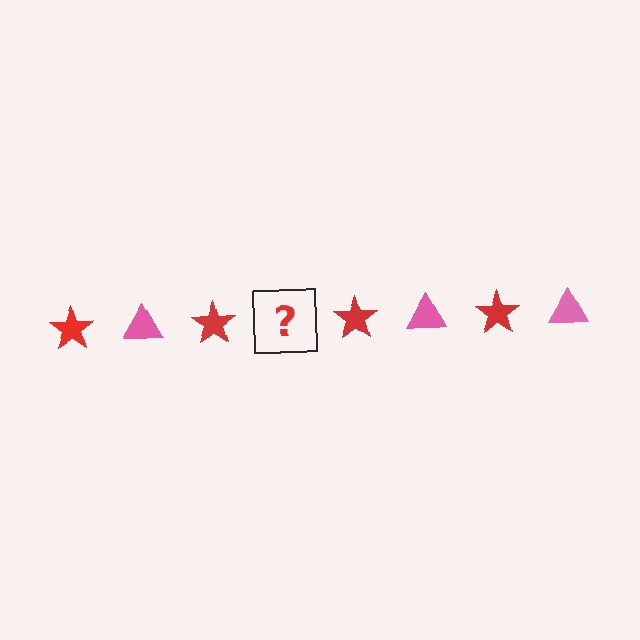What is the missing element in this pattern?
The missing element is a pink triangle.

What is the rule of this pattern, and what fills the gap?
The rule is that the pattern alternates between red star and pink triangle. The gap should be filled with a pink triangle.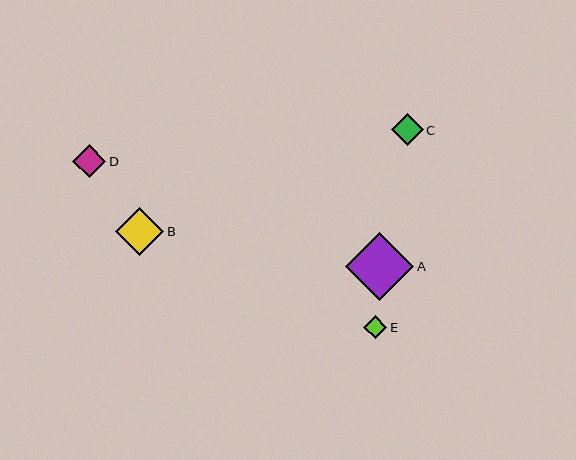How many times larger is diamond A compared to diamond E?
Diamond A is approximately 2.9 times the size of diamond E.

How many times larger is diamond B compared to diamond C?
Diamond B is approximately 1.5 times the size of diamond C.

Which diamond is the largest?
Diamond A is the largest with a size of approximately 68 pixels.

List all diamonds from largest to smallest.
From largest to smallest: A, B, D, C, E.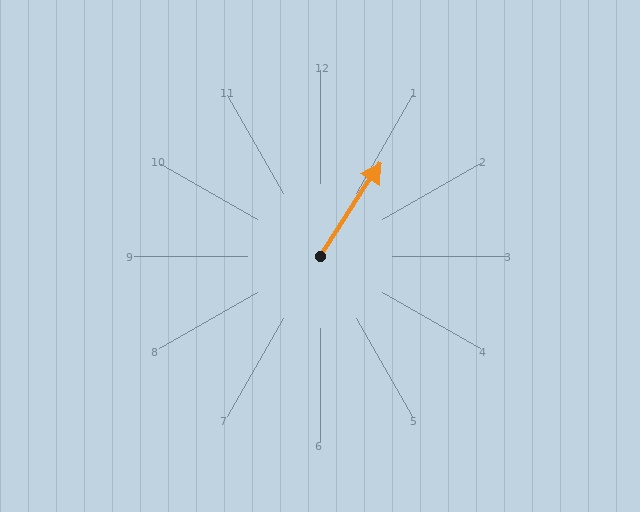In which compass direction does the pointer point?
Northeast.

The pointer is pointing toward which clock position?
Roughly 1 o'clock.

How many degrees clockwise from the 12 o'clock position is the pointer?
Approximately 33 degrees.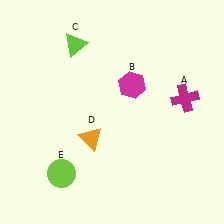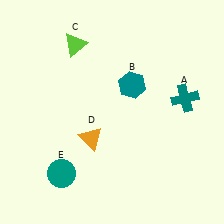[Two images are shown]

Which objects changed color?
A changed from magenta to teal. B changed from magenta to teal. E changed from lime to teal.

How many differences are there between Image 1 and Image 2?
There are 3 differences between the two images.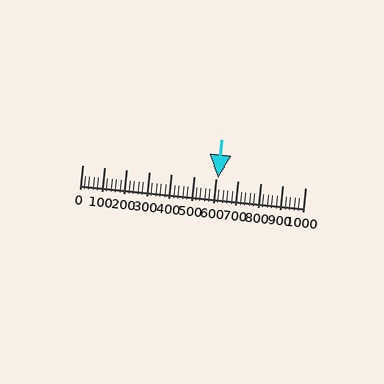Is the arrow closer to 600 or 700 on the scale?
The arrow is closer to 600.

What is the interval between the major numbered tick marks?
The major tick marks are spaced 100 units apart.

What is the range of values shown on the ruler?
The ruler shows values from 0 to 1000.